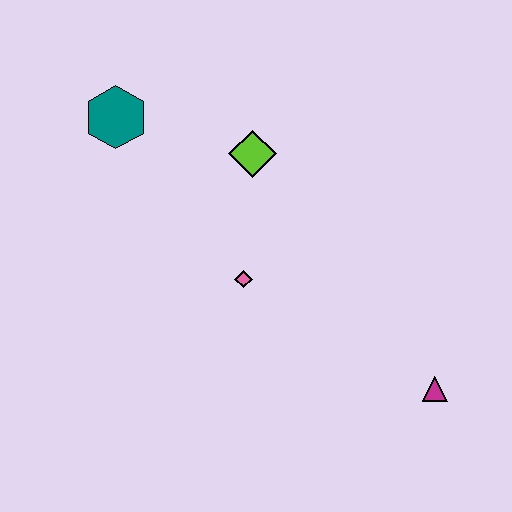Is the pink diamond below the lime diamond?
Yes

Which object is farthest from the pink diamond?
The magenta triangle is farthest from the pink diamond.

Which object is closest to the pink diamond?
The lime diamond is closest to the pink diamond.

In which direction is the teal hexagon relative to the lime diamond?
The teal hexagon is to the left of the lime diamond.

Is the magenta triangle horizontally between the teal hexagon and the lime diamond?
No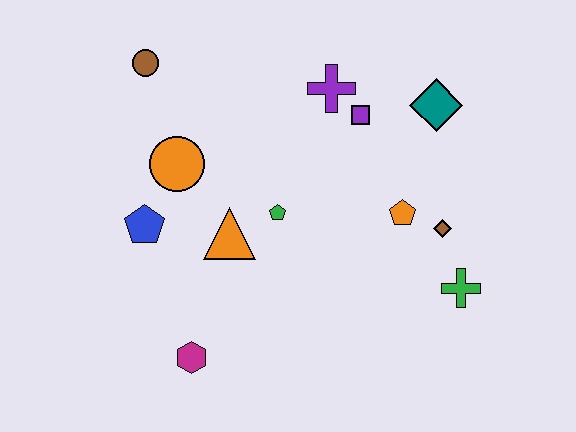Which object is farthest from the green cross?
The brown circle is farthest from the green cross.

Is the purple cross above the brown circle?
No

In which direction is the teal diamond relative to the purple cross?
The teal diamond is to the right of the purple cross.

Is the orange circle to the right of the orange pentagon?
No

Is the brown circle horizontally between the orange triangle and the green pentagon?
No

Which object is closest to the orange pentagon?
The brown diamond is closest to the orange pentagon.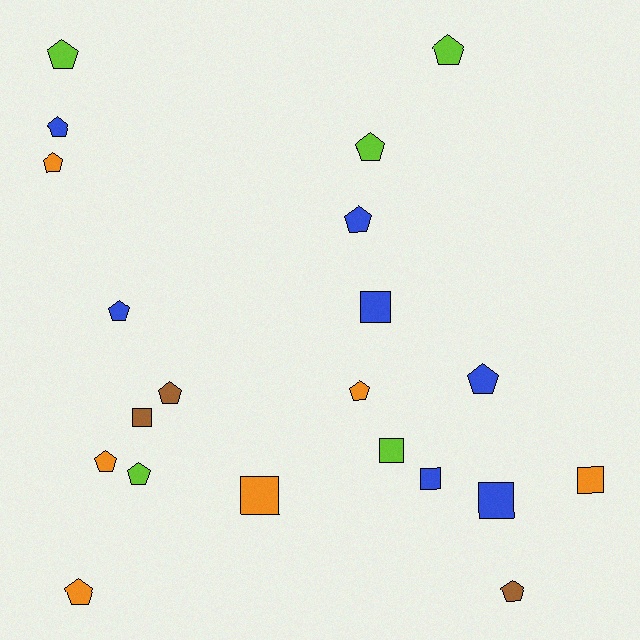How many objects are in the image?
There are 21 objects.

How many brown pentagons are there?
There are 2 brown pentagons.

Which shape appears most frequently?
Pentagon, with 14 objects.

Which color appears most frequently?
Blue, with 7 objects.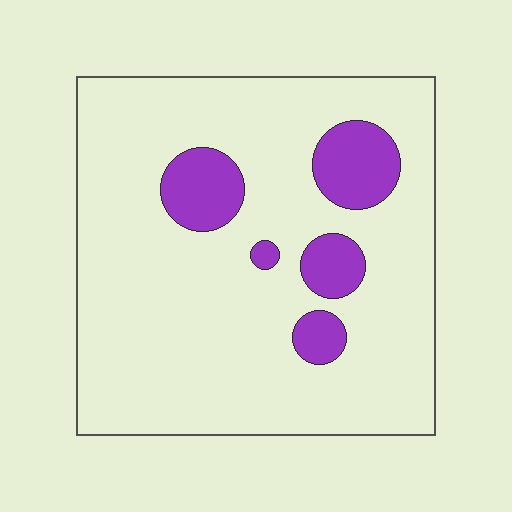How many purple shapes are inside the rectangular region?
5.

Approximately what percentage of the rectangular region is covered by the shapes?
Approximately 15%.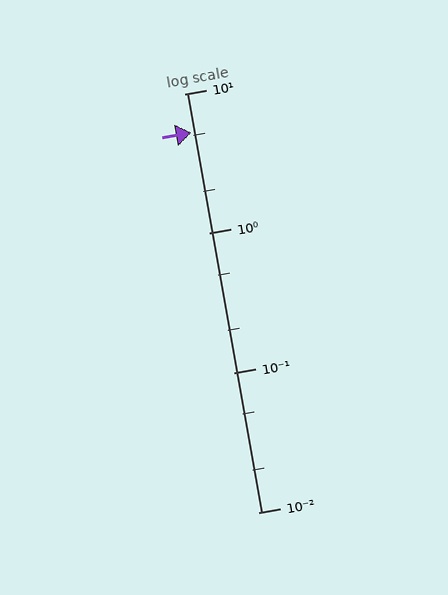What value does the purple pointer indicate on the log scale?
The pointer indicates approximately 5.3.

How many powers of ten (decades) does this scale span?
The scale spans 3 decades, from 0.01 to 10.